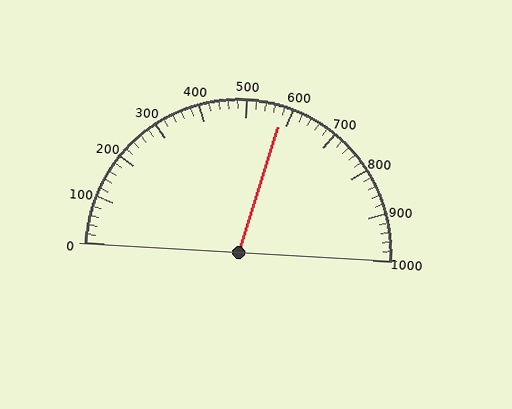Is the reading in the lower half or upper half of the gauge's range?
The reading is in the upper half of the range (0 to 1000).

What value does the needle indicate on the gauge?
The needle indicates approximately 580.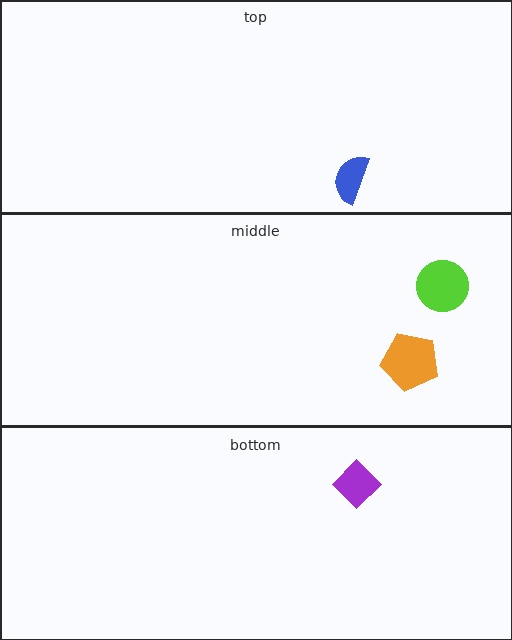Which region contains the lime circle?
The middle region.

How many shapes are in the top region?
1.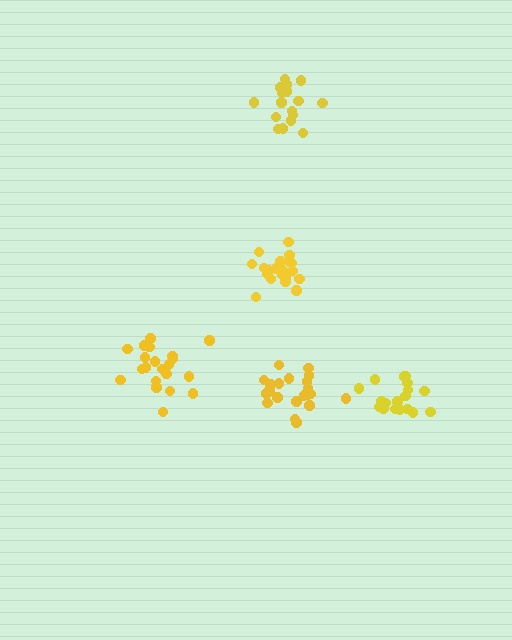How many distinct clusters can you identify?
There are 5 distinct clusters.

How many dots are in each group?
Group 1: 17 dots, Group 2: 20 dots, Group 3: 21 dots, Group 4: 18 dots, Group 5: 21 dots (97 total).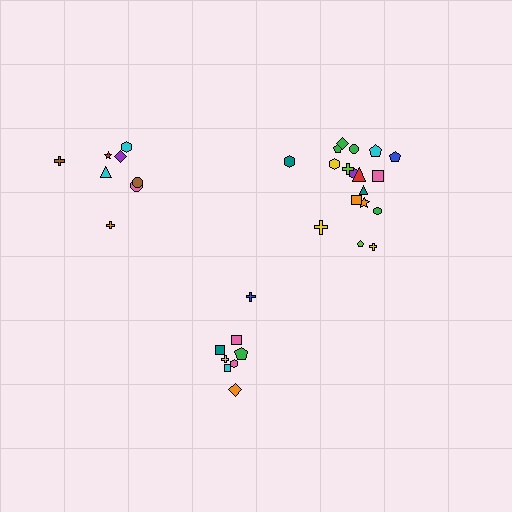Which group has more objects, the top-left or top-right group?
The top-right group.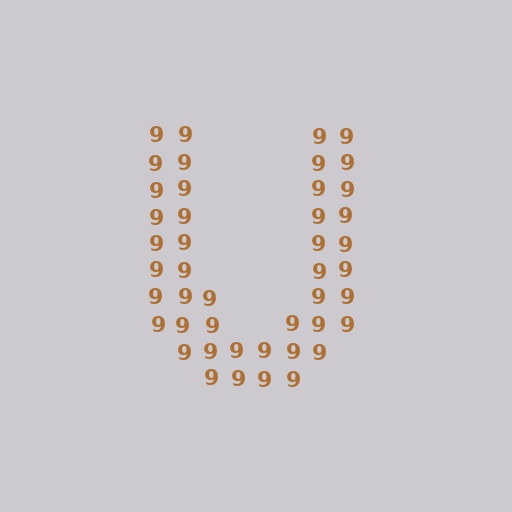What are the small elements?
The small elements are digit 9's.